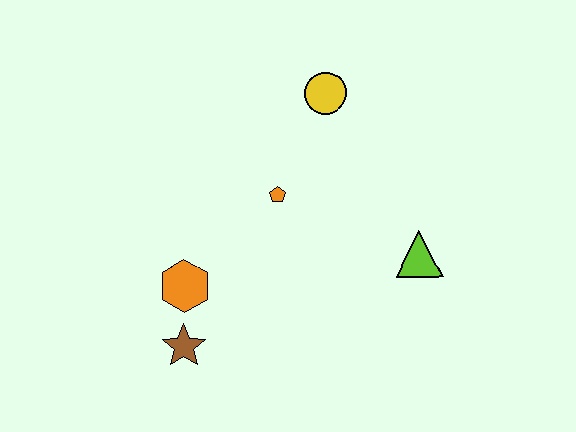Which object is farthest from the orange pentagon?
The brown star is farthest from the orange pentagon.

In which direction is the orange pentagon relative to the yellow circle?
The orange pentagon is below the yellow circle.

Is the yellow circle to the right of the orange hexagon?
Yes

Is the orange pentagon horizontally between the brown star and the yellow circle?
Yes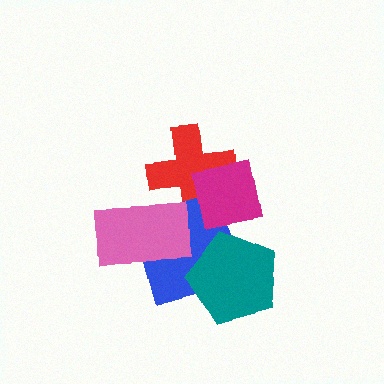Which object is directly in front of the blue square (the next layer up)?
The magenta square is directly in front of the blue square.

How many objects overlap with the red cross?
3 objects overlap with the red cross.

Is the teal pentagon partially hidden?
No, no other shape covers it.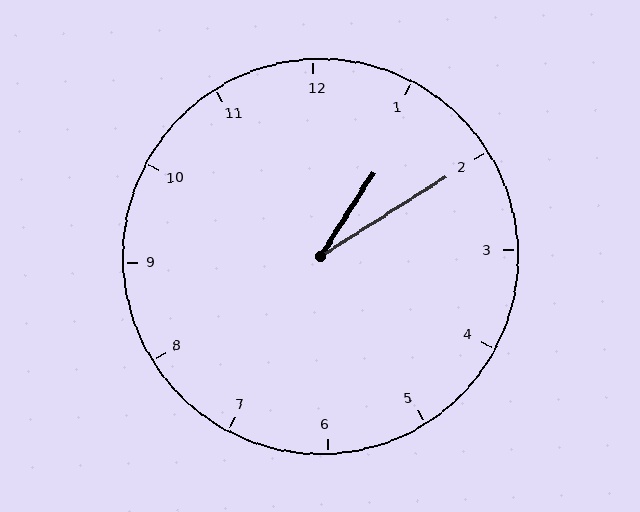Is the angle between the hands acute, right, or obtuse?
It is acute.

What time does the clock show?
1:10.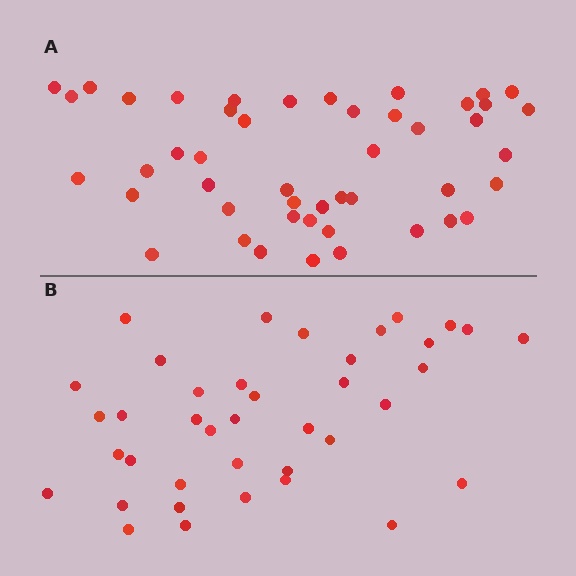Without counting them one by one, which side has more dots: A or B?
Region A (the top region) has more dots.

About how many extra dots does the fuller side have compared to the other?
Region A has roughly 8 or so more dots than region B.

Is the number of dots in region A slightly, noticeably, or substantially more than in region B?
Region A has only slightly more — the two regions are fairly close. The ratio is roughly 1.2 to 1.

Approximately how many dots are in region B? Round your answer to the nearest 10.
About 40 dots. (The exact count is 39, which rounds to 40.)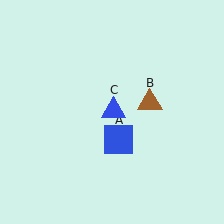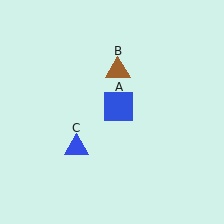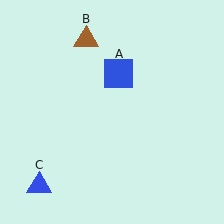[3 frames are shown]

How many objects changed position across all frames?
3 objects changed position: blue square (object A), brown triangle (object B), blue triangle (object C).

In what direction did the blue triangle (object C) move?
The blue triangle (object C) moved down and to the left.